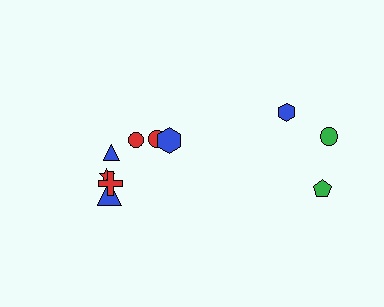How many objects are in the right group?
There are 4 objects.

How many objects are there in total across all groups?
There are 10 objects.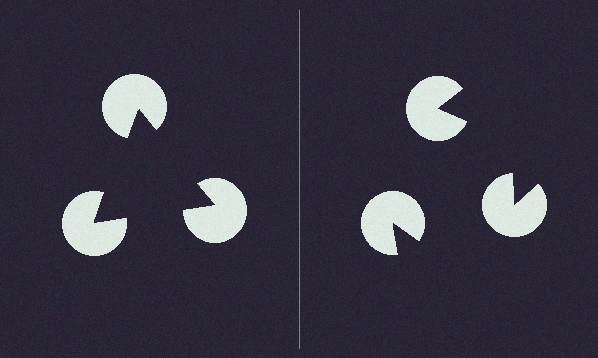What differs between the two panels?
The pac-man discs are positioned identically on both sides; only the wedge orientations differ. On the left they align to a triangle; on the right they are misaligned.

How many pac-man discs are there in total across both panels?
6 — 3 on each side.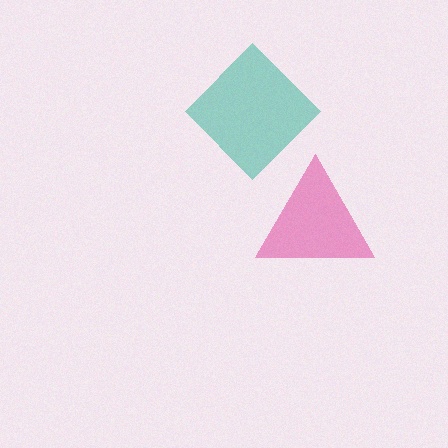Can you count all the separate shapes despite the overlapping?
Yes, there are 2 separate shapes.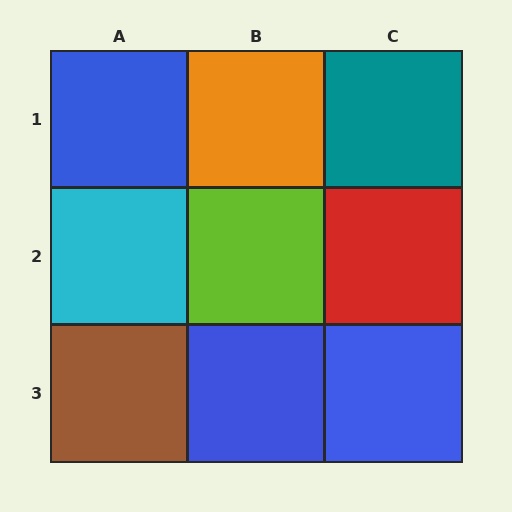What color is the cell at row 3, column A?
Brown.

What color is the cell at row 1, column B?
Orange.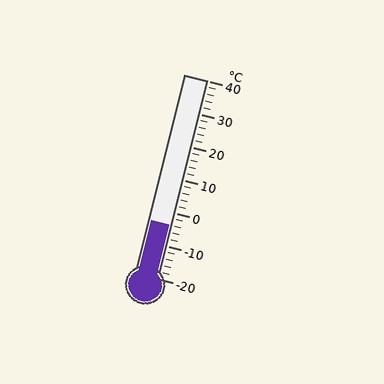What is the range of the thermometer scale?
The thermometer scale ranges from -20°C to 40°C.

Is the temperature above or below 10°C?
The temperature is below 10°C.